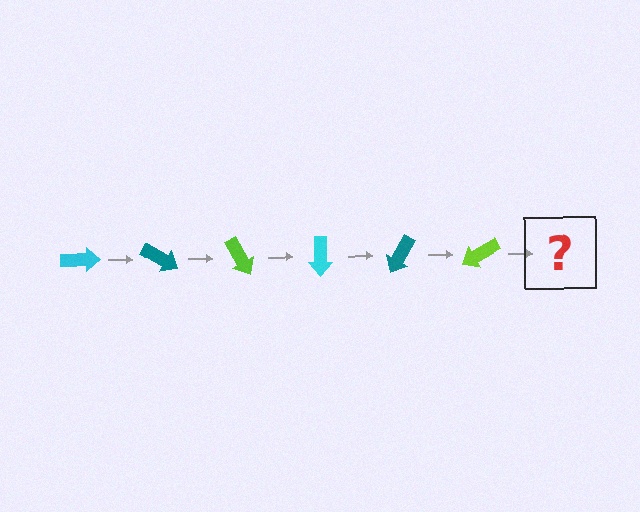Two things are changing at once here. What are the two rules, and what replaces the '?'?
The two rules are that it rotates 30 degrees each step and the color cycles through cyan, teal, and lime. The '?' should be a cyan arrow, rotated 180 degrees from the start.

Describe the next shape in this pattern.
It should be a cyan arrow, rotated 180 degrees from the start.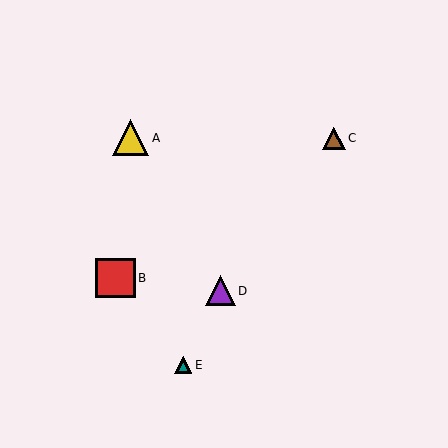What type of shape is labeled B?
Shape B is a red square.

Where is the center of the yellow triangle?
The center of the yellow triangle is at (131, 138).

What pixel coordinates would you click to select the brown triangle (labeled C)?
Click at (334, 138) to select the brown triangle C.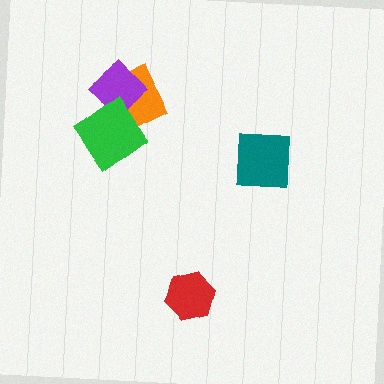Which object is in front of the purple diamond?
The green diamond is in front of the purple diamond.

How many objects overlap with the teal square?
0 objects overlap with the teal square.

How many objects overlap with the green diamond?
2 objects overlap with the green diamond.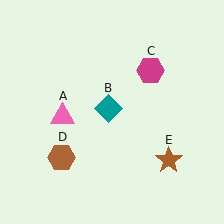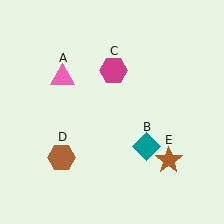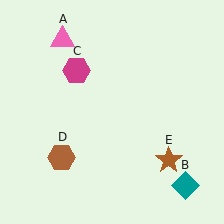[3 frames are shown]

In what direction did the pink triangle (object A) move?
The pink triangle (object A) moved up.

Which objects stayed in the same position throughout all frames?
Brown hexagon (object D) and brown star (object E) remained stationary.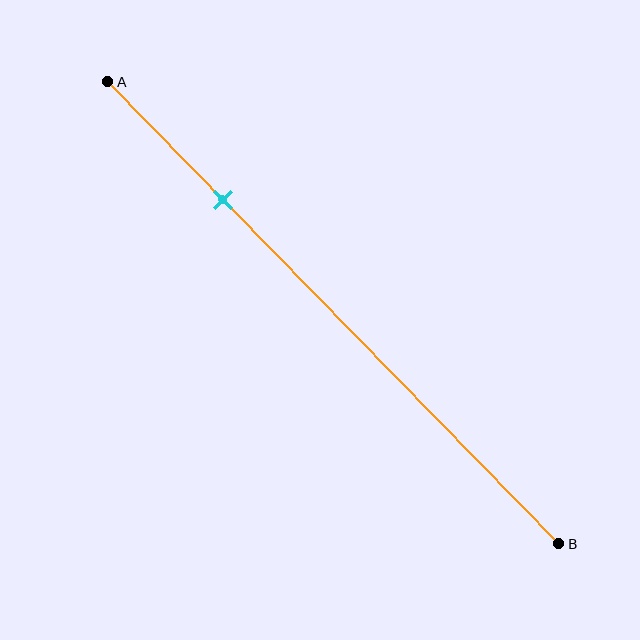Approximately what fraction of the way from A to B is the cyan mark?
The cyan mark is approximately 25% of the way from A to B.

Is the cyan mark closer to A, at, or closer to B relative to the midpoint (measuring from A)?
The cyan mark is closer to point A than the midpoint of segment AB.